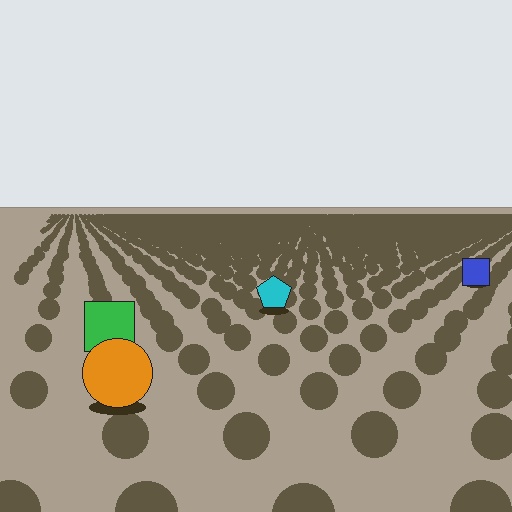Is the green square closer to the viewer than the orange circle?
No. The orange circle is closer — you can tell from the texture gradient: the ground texture is coarser near it.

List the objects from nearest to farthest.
From nearest to farthest: the orange circle, the green square, the cyan pentagon, the blue square.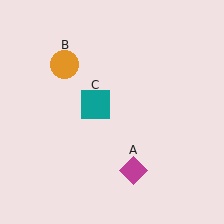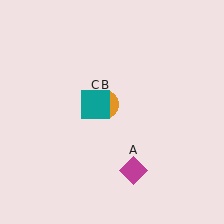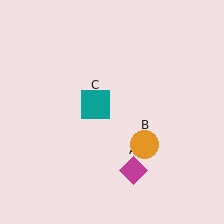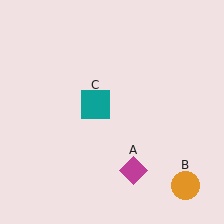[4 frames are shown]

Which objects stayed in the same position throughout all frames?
Magenta diamond (object A) and teal square (object C) remained stationary.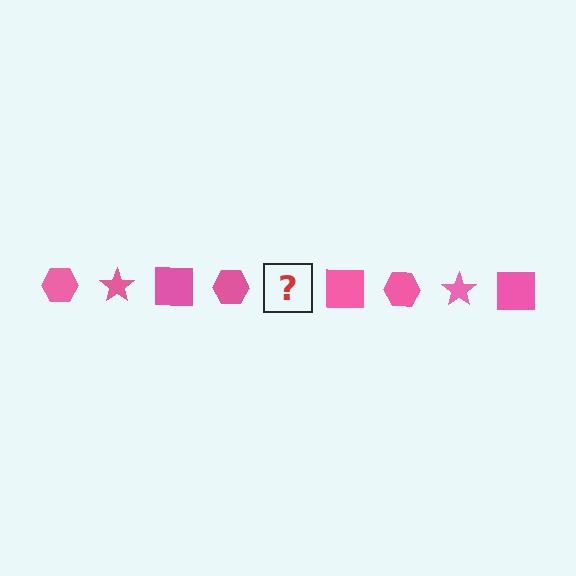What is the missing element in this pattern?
The missing element is a pink star.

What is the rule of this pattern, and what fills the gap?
The rule is that the pattern cycles through hexagon, star, square shapes in pink. The gap should be filled with a pink star.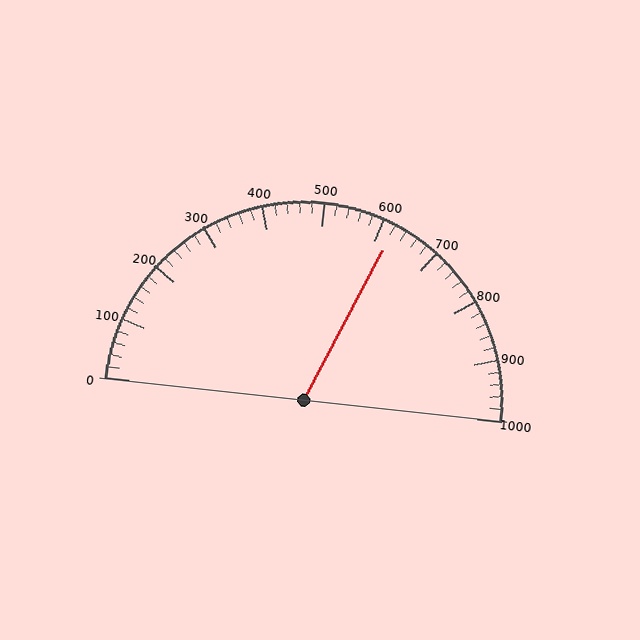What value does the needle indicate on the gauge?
The needle indicates approximately 620.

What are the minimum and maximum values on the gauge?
The gauge ranges from 0 to 1000.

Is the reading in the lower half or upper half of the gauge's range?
The reading is in the upper half of the range (0 to 1000).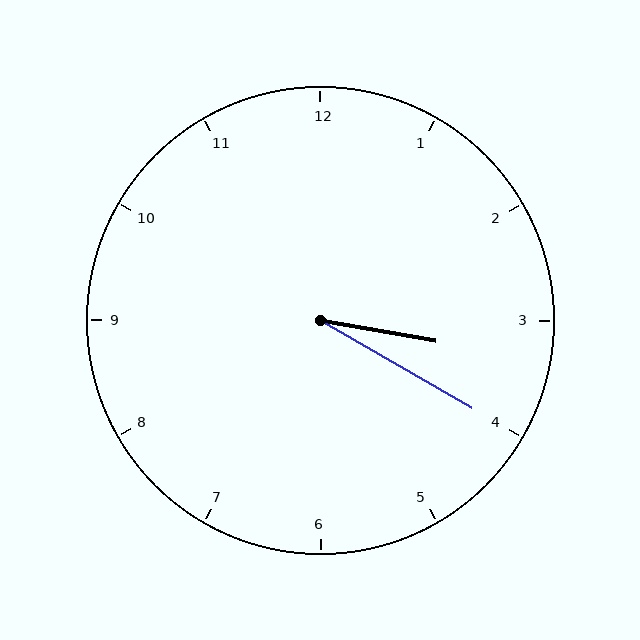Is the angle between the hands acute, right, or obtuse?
It is acute.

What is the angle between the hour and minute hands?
Approximately 20 degrees.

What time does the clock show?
3:20.